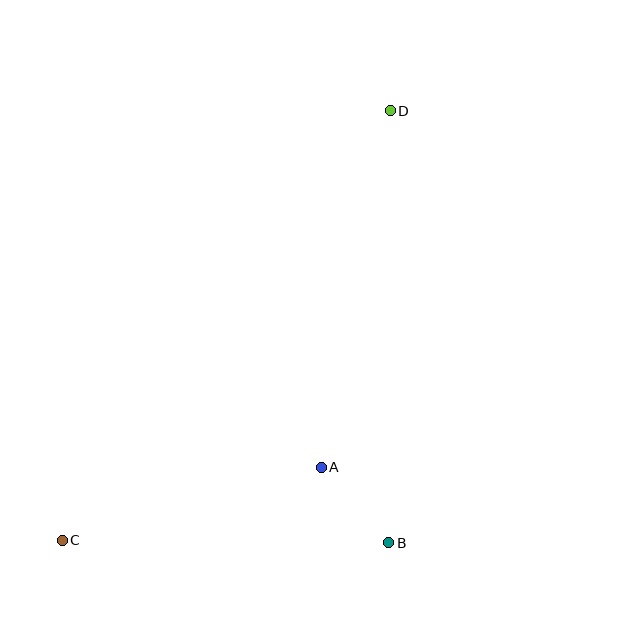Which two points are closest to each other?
Points A and B are closest to each other.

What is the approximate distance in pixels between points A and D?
The distance between A and D is approximately 363 pixels.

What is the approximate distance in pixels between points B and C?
The distance between B and C is approximately 326 pixels.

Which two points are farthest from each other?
Points C and D are farthest from each other.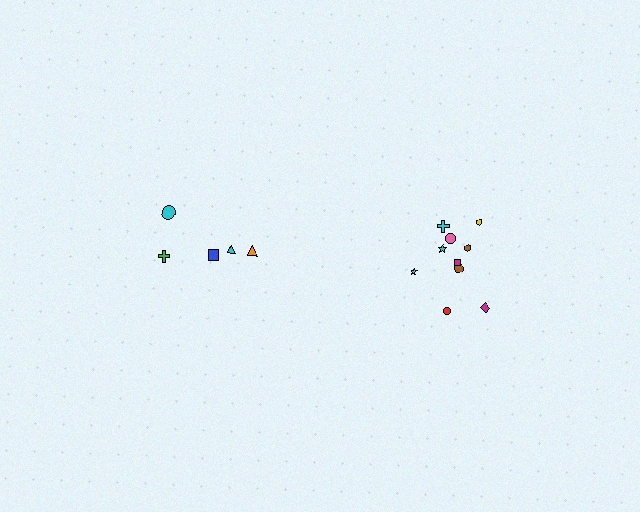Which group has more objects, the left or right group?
The right group.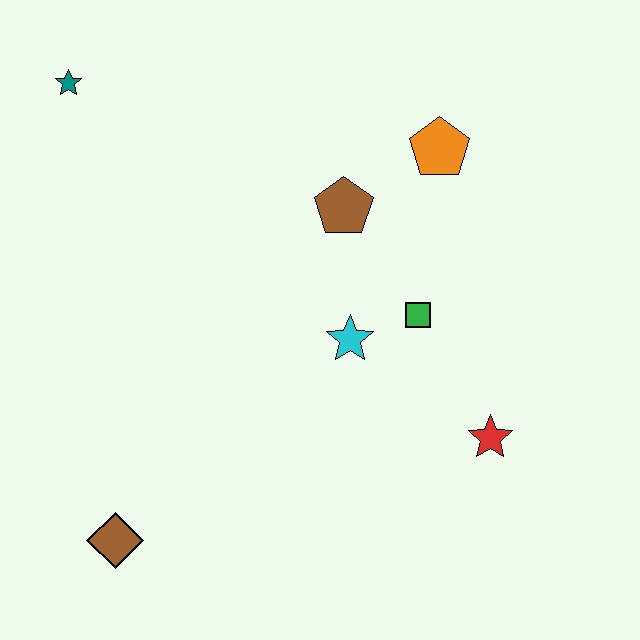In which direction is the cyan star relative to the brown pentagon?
The cyan star is below the brown pentagon.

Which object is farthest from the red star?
The teal star is farthest from the red star.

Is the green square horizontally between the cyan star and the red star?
Yes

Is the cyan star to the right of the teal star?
Yes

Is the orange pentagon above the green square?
Yes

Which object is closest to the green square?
The cyan star is closest to the green square.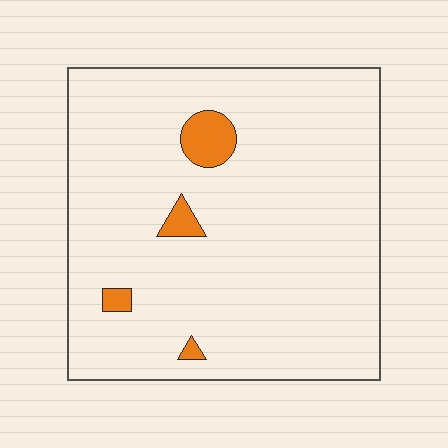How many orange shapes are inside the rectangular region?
4.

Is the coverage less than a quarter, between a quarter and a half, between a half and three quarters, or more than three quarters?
Less than a quarter.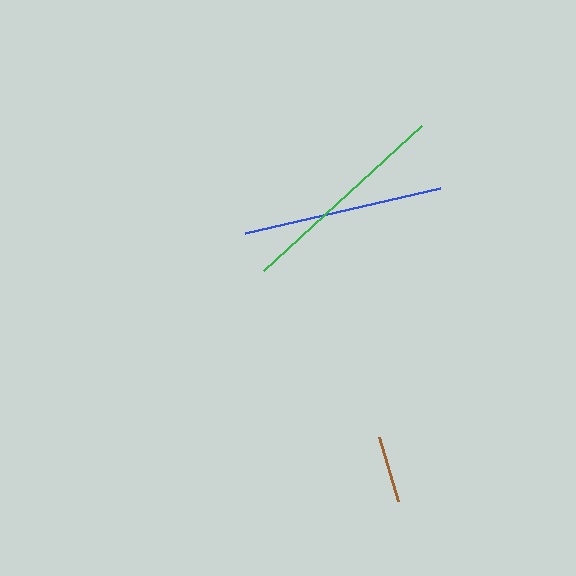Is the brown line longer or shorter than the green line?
The green line is longer than the brown line.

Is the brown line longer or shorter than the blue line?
The blue line is longer than the brown line.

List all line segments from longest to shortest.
From longest to shortest: green, blue, brown.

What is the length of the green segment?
The green segment is approximately 214 pixels long.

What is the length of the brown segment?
The brown segment is approximately 66 pixels long.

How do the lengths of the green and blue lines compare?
The green and blue lines are approximately the same length.